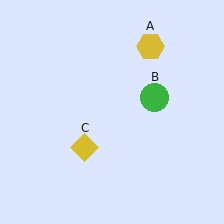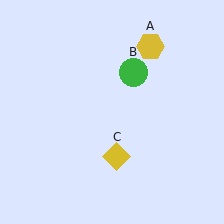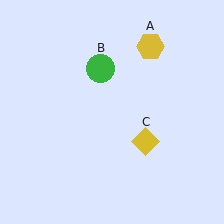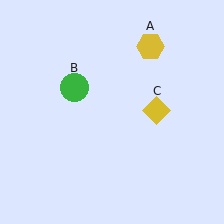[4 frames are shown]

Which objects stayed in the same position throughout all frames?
Yellow hexagon (object A) remained stationary.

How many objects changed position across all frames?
2 objects changed position: green circle (object B), yellow diamond (object C).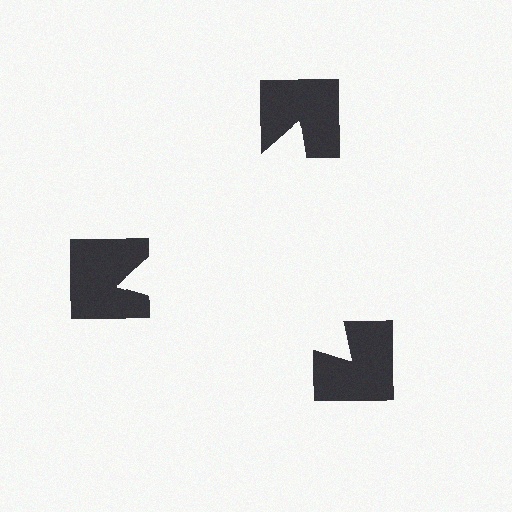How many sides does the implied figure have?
3 sides.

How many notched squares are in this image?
There are 3 — one at each vertex of the illusory triangle.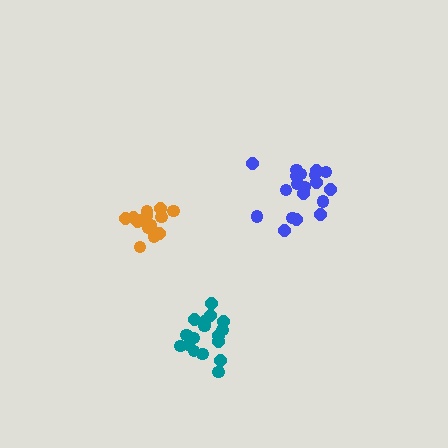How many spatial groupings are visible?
There are 3 spatial groupings.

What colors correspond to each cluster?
The clusters are colored: blue, orange, teal.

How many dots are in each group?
Group 1: 19 dots, Group 2: 15 dots, Group 3: 18 dots (52 total).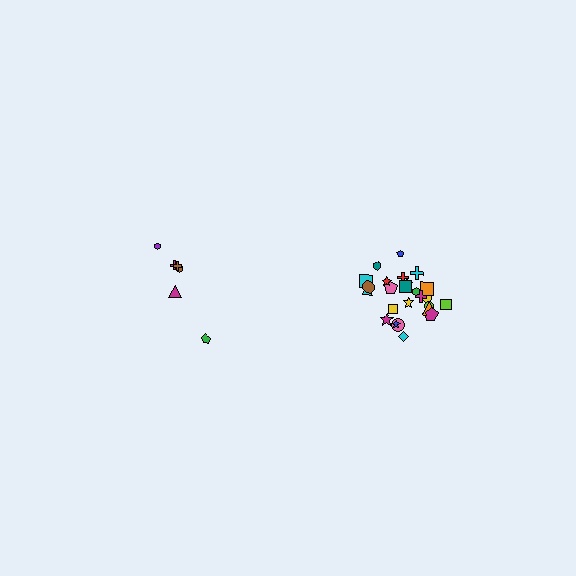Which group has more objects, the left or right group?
The right group.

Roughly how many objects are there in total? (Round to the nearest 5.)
Roughly 30 objects in total.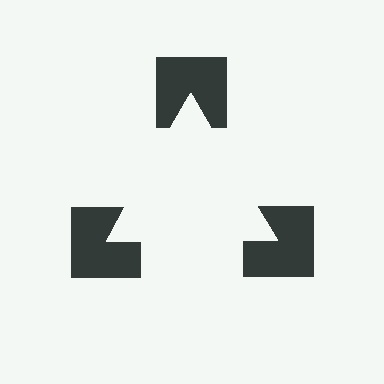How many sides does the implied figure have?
3 sides.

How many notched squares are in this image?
There are 3 — one at each vertex of the illusory triangle.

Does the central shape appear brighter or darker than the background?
It typically appears slightly brighter than the background, even though no actual brightness change is drawn.